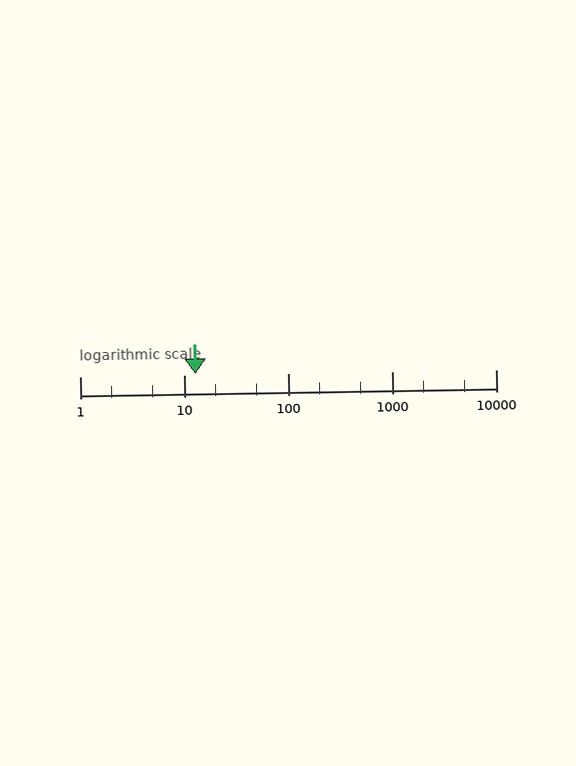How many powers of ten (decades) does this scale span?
The scale spans 4 decades, from 1 to 10000.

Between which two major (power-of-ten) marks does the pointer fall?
The pointer is between 10 and 100.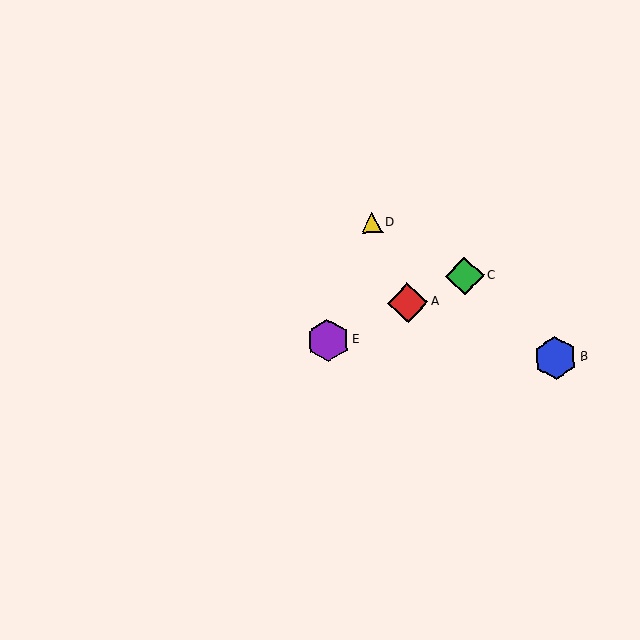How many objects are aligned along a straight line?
3 objects (A, C, E) are aligned along a straight line.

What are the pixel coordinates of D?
Object D is at (372, 223).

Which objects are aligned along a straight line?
Objects A, C, E are aligned along a straight line.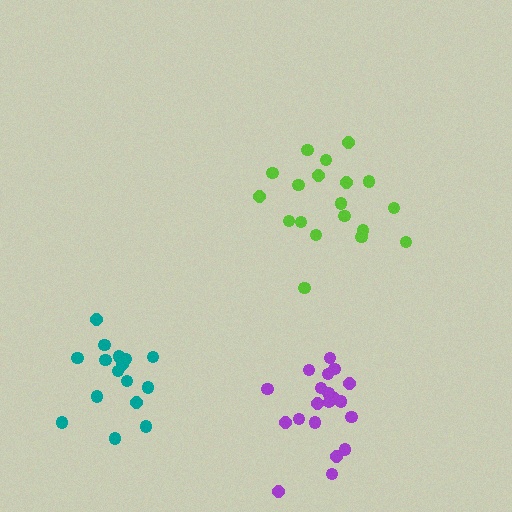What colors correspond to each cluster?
The clusters are colored: lime, teal, purple.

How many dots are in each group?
Group 1: 19 dots, Group 2: 16 dots, Group 3: 20 dots (55 total).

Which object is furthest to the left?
The teal cluster is leftmost.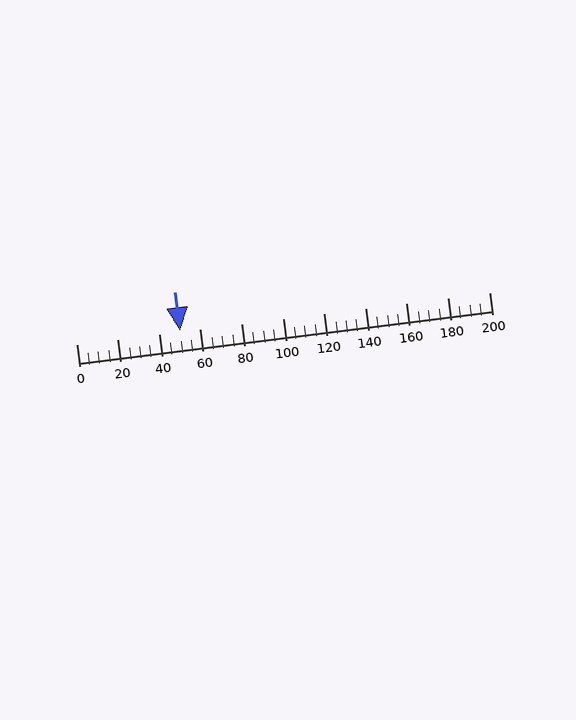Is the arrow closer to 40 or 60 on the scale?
The arrow is closer to 60.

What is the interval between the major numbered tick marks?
The major tick marks are spaced 20 units apart.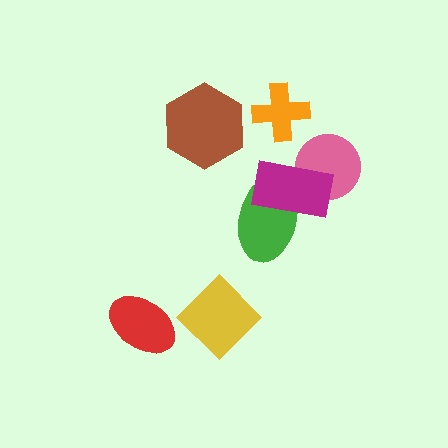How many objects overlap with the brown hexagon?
0 objects overlap with the brown hexagon.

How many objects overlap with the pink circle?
1 object overlaps with the pink circle.